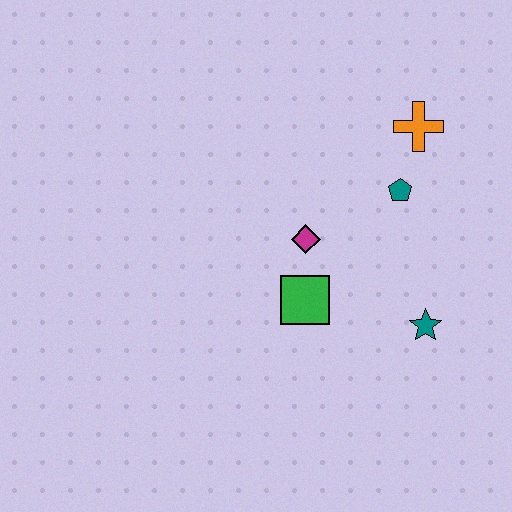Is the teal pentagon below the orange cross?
Yes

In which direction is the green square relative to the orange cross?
The green square is below the orange cross.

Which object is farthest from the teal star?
The orange cross is farthest from the teal star.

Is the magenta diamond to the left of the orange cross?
Yes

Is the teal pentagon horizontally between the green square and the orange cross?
Yes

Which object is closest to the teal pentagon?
The orange cross is closest to the teal pentagon.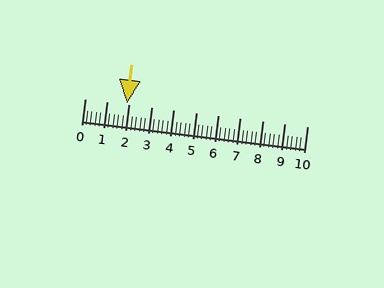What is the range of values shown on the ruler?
The ruler shows values from 0 to 10.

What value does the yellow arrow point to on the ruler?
The yellow arrow points to approximately 1.9.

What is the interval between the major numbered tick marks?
The major tick marks are spaced 1 units apart.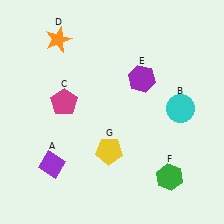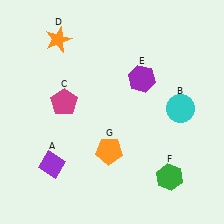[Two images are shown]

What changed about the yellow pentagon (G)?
In Image 1, G is yellow. In Image 2, it changed to orange.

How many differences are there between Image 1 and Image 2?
There is 1 difference between the two images.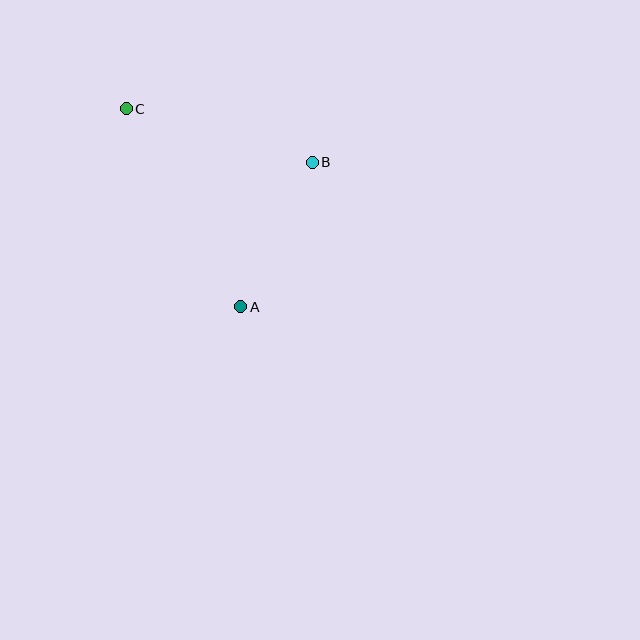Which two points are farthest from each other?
Points A and C are farthest from each other.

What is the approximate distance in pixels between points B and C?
The distance between B and C is approximately 194 pixels.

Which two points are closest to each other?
Points A and B are closest to each other.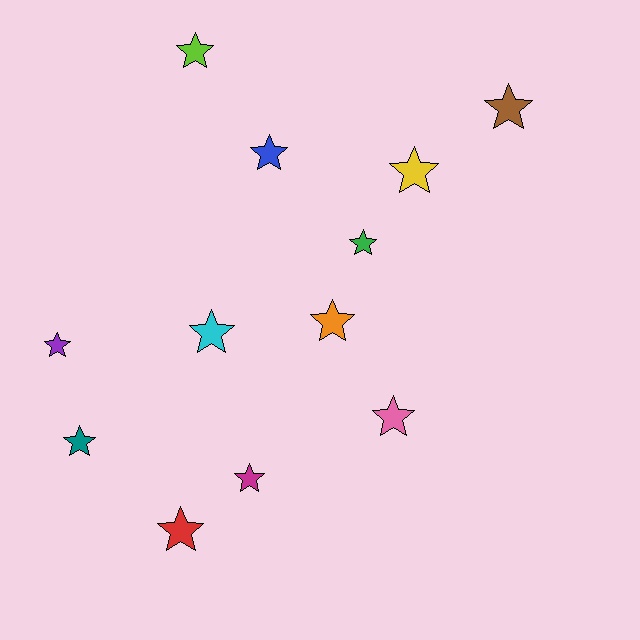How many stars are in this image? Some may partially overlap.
There are 12 stars.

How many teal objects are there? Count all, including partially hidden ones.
There is 1 teal object.